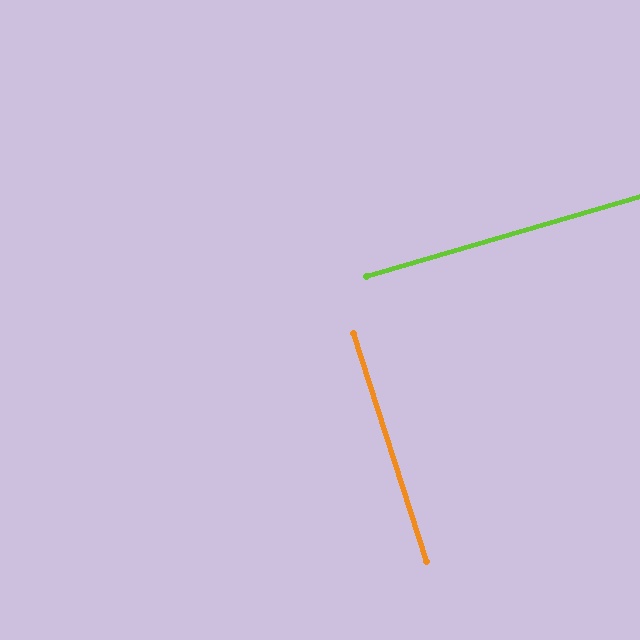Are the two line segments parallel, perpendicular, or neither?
Perpendicular — they meet at approximately 88°.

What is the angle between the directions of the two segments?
Approximately 88 degrees.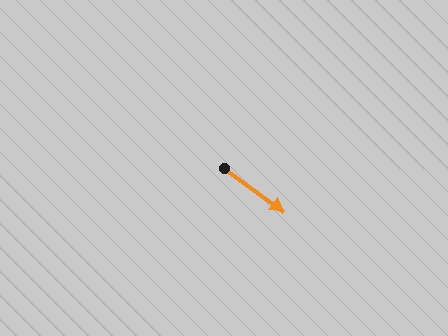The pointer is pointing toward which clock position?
Roughly 4 o'clock.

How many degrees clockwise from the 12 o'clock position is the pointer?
Approximately 126 degrees.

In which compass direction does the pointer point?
Southeast.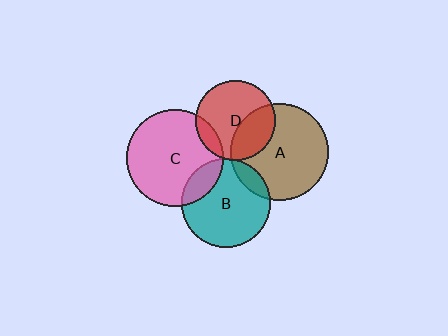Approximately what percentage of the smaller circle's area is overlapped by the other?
Approximately 5%.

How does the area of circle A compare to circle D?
Approximately 1.5 times.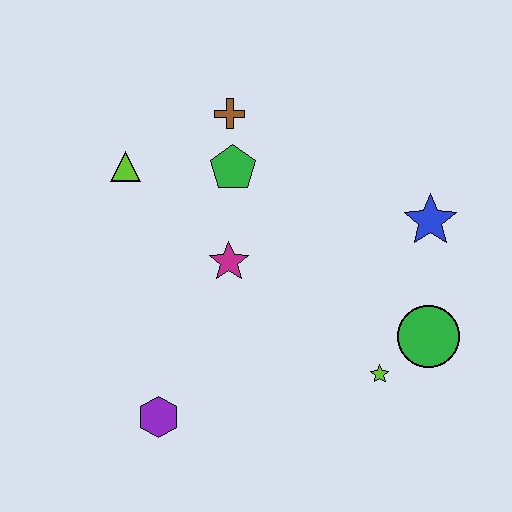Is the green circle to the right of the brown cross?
Yes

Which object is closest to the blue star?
The green circle is closest to the blue star.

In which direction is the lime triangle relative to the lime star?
The lime triangle is to the left of the lime star.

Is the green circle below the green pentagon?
Yes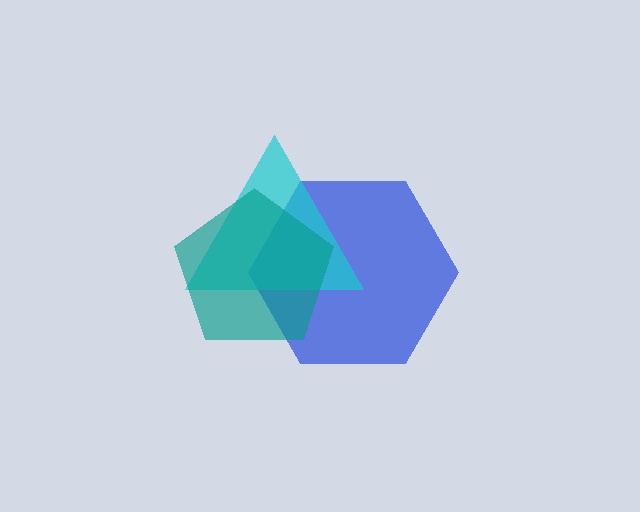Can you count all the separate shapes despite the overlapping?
Yes, there are 3 separate shapes.